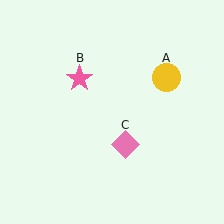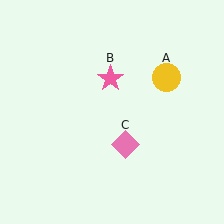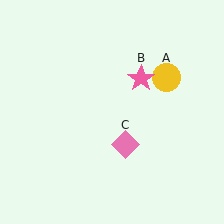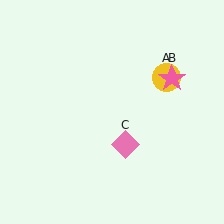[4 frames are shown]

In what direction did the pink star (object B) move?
The pink star (object B) moved right.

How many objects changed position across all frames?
1 object changed position: pink star (object B).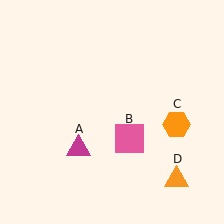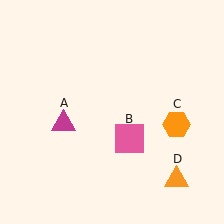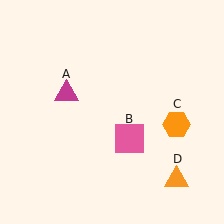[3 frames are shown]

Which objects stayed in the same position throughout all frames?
Pink square (object B) and orange hexagon (object C) and orange triangle (object D) remained stationary.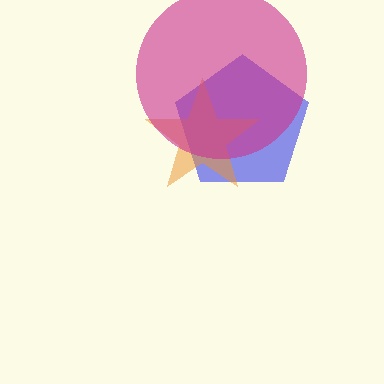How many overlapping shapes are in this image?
There are 3 overlapping shapes in the image.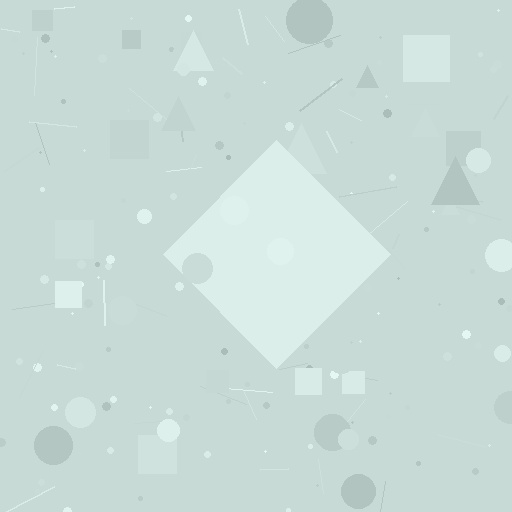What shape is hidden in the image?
A diamond is hidden in the image.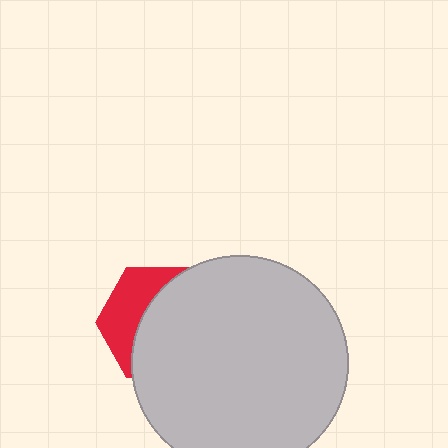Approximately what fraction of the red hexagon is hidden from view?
Roughly 63% of the red hexagon is hidden behind the light gray circle.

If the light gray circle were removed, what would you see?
You would see the complete red hexagon.